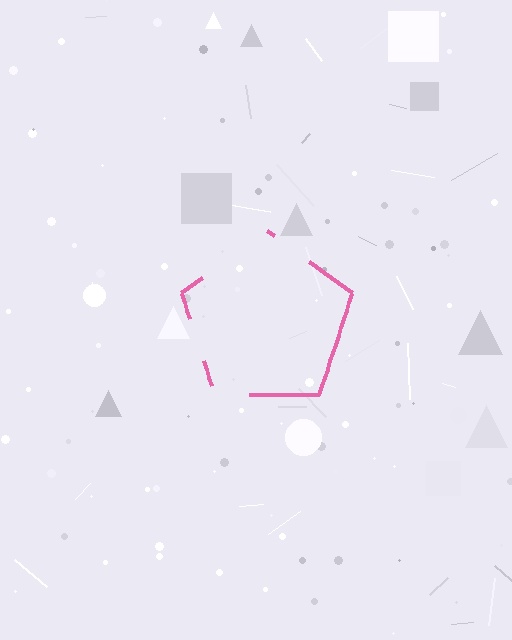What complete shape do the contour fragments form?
The contour fragments form a pentagon.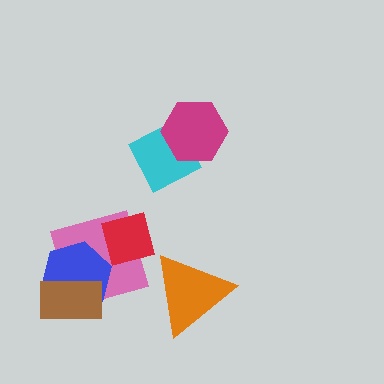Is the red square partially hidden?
No, no other shape covers it.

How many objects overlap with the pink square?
3 objects overlap with the pink square.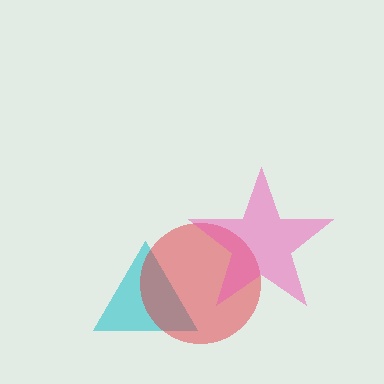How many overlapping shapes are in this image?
There are 3 overlapping shapes in the image.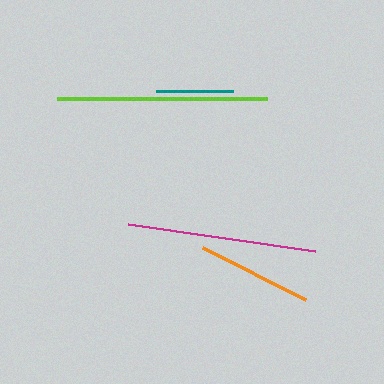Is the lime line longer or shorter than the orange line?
The lime line is longer than the orange line.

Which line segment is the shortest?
The teal line is the shortest at approximately 77 pixels.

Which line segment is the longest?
The lime line is the longest at approximately 210 pixels.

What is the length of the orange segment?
The orange segment is approximately 115 pixels long.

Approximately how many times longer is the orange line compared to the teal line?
The orange line is approximately 1.5 times the length of the teal line.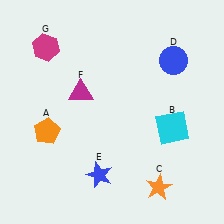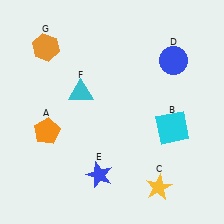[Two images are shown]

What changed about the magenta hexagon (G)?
In Image 1, G is magenta. In Image 2, it changed to orange.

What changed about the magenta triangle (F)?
In Image 1, F is magenta. In Image 2, it changed to cyan.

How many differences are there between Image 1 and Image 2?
There are 3 differences between the two images.